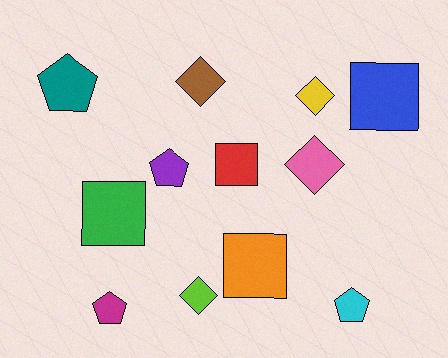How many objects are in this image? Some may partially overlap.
There are 12 objects.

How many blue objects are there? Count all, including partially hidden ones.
There is 1 blue object.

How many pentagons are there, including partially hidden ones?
There are 4 pentagons.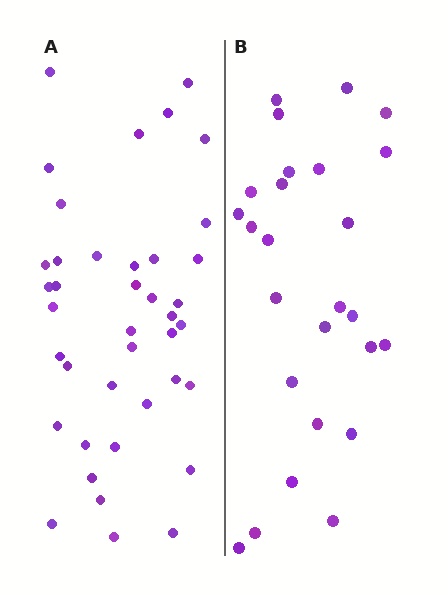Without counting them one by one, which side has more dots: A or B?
Region A (the left region) has more dots.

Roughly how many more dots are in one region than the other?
Region A has approximately 15 more dots than region B.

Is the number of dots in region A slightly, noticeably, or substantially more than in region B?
Region A has substantially more. The ratio is roughly 1.5 to 1.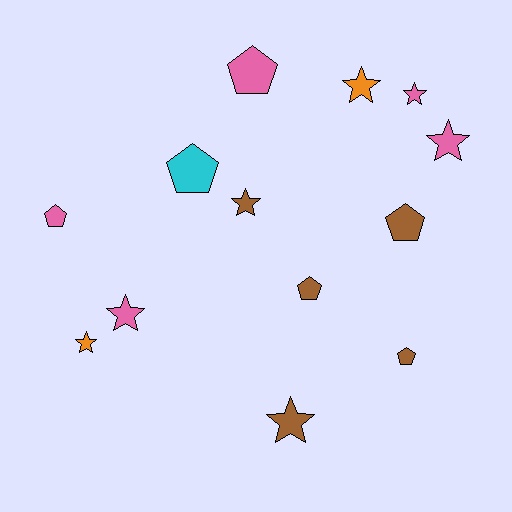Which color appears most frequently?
Brown, with 5 objects.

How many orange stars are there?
There are 2 orange stars.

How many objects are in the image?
There are 13 objects.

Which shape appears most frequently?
Star, with 7 objects.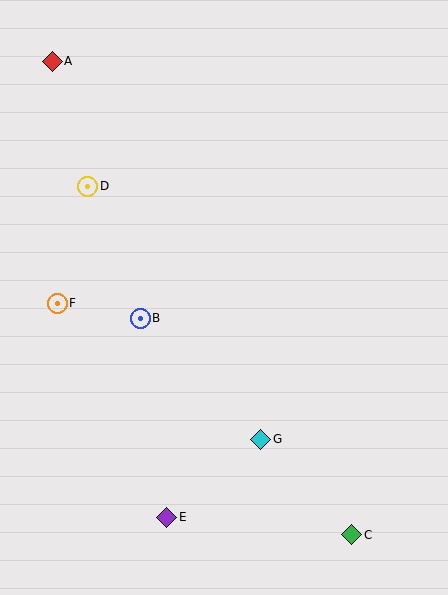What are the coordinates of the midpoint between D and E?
The midpoint between D and E is at (127, 352).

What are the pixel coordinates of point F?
Point F is at (57, 303).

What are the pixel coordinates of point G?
Point G is at (261, 439).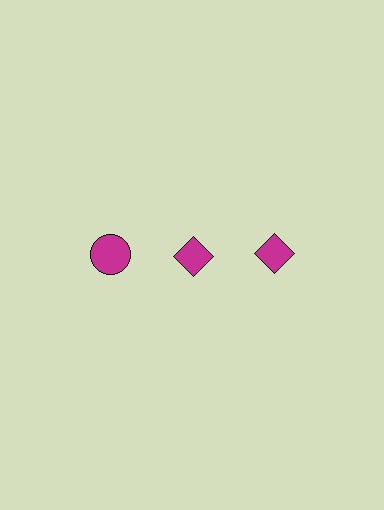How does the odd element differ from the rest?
It has a different shape: circle instead of diamond.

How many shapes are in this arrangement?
There are 3 shapes arranged in a grid pattern.